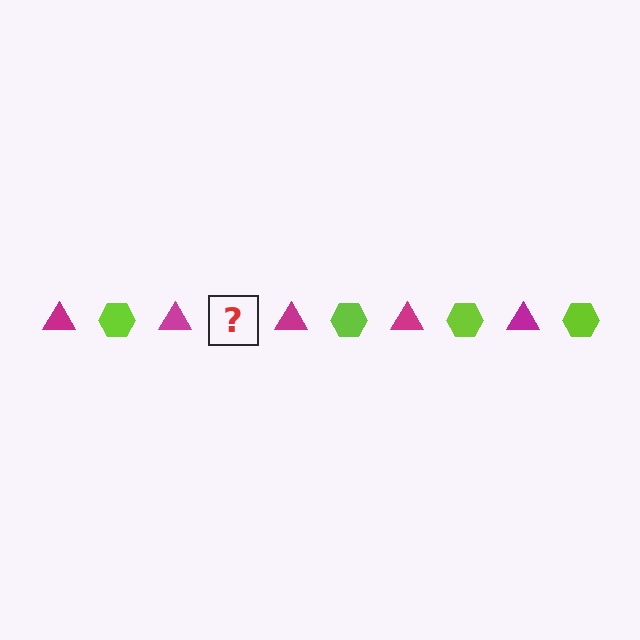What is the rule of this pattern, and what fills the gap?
The rule is that the pattern alternates between magenta triangle and lime hexagon. The gap should be filled with a lime hexagon.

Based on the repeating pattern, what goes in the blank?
The blank should be a lime hexagon.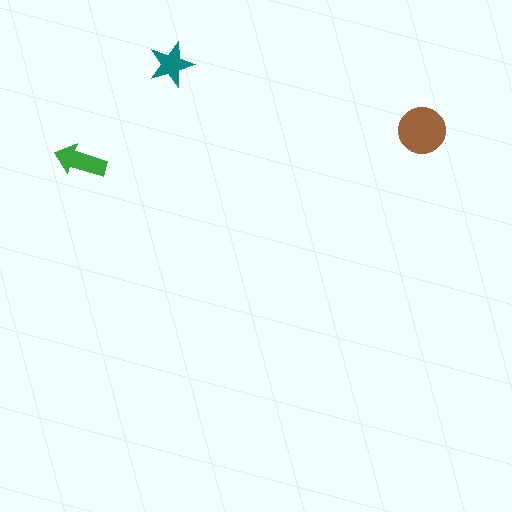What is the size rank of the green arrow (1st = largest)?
2nd.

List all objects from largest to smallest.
The brown circle, the green arrow, the teal star.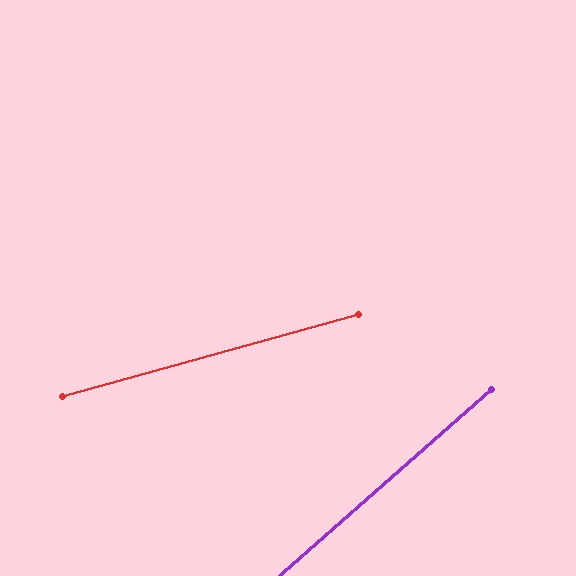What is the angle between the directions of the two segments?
Approximately 26 degrees.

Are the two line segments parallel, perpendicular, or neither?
Neither parallel nor perpendicular — they differ by about 26°.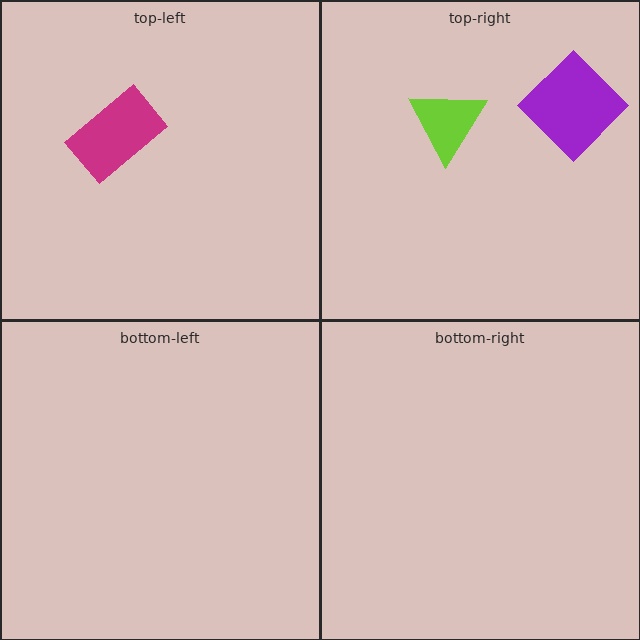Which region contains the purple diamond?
The top-right region.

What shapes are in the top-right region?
The lime triangle, the purple diamond.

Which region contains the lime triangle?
The top-right region.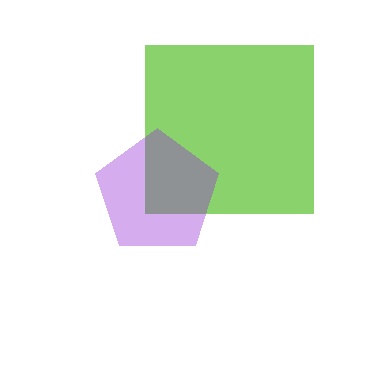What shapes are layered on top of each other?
The layered shapes are: a lime square, a purple pentagon.